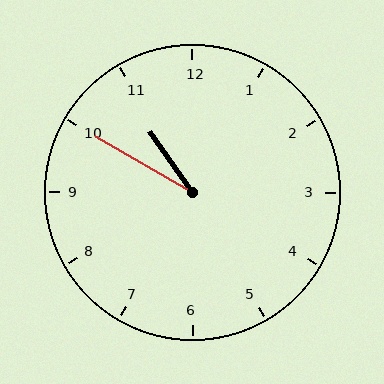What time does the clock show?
10:50.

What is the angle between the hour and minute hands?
Approximately 25 degrees.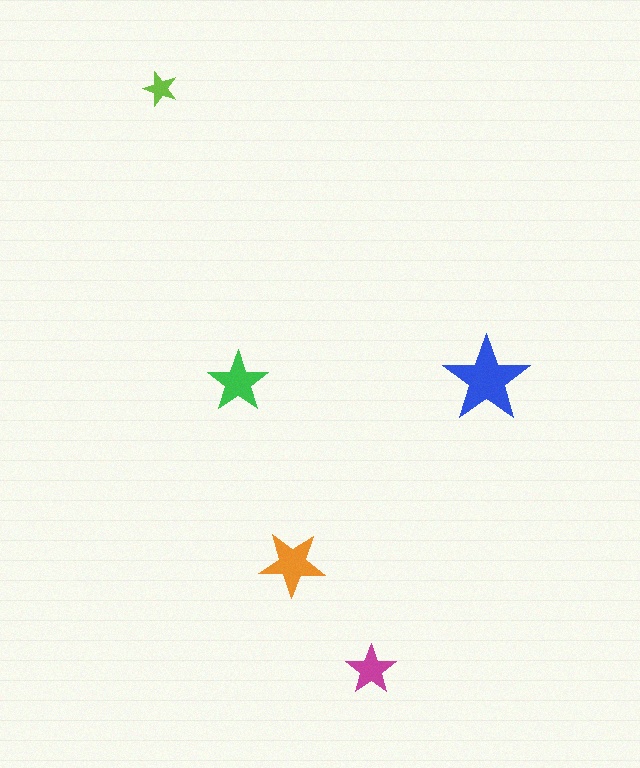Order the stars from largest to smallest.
the blue one, the orange one, the green one, the magenta one, the lime one.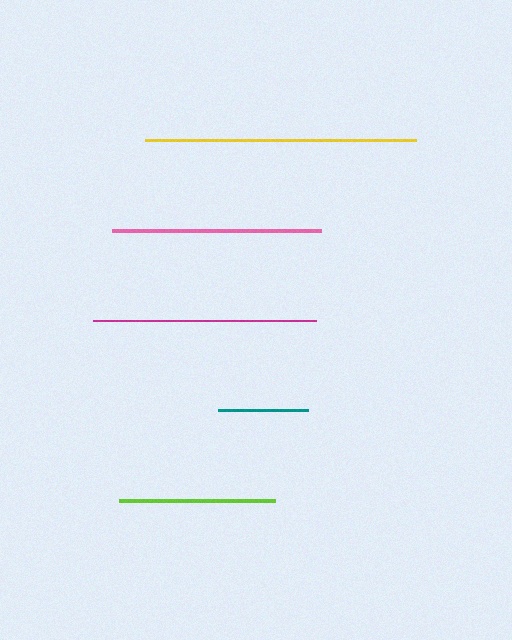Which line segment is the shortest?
The teal line is the shortest at approximately 90 pixels.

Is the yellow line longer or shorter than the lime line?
The yellow line is longer than the lime line.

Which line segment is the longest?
The yellow line is the longest at approximately 271 pixels.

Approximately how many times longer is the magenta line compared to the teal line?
The magenta line is approximately 2.5 times the length of the teal line.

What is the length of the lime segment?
The lime segment is approximately 156 pixels long.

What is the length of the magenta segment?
The magenta segment is approximately 223 pixels long.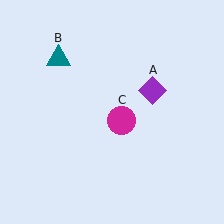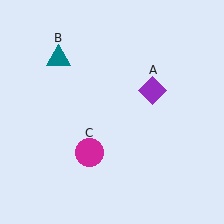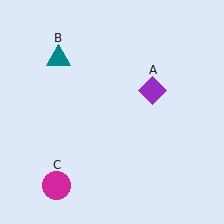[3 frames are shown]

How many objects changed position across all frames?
1 object changed position: magenta circle (object C).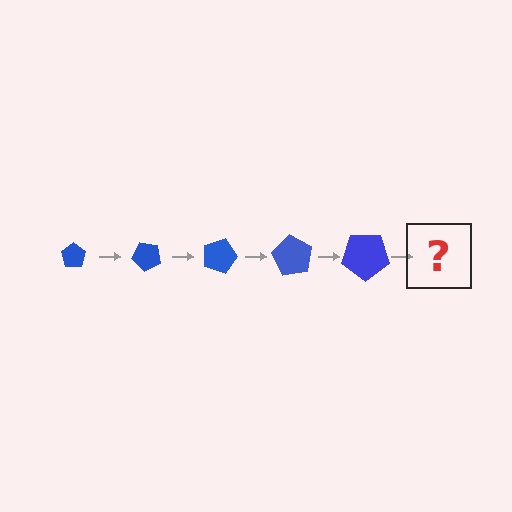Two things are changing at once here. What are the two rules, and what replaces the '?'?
The two rules are that the pentagon grows larger each step and it rotates 45 degrees each step. The '?' should be a pentagon, larger than the previous one and rotated 225 degrees from the start.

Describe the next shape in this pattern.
It should be a pentagon, larger than the previous one and rotated 225 degrees from the start.